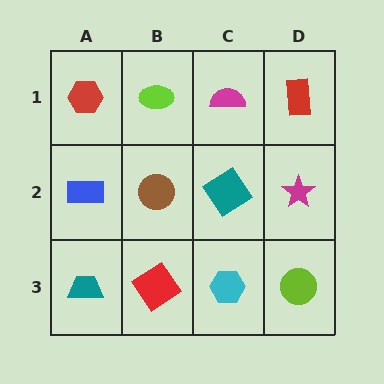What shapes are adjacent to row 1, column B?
A brown circle (row 2, column B), a red hexagon (row 1, column A), a magenta semicircle (row 1, column C).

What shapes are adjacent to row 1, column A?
A blue rectangle (row 2, column A), a lime ellipse (row 1, column B).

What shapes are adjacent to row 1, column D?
A magenta star (row 2, column D), a magenta semicircle (row 1, column C).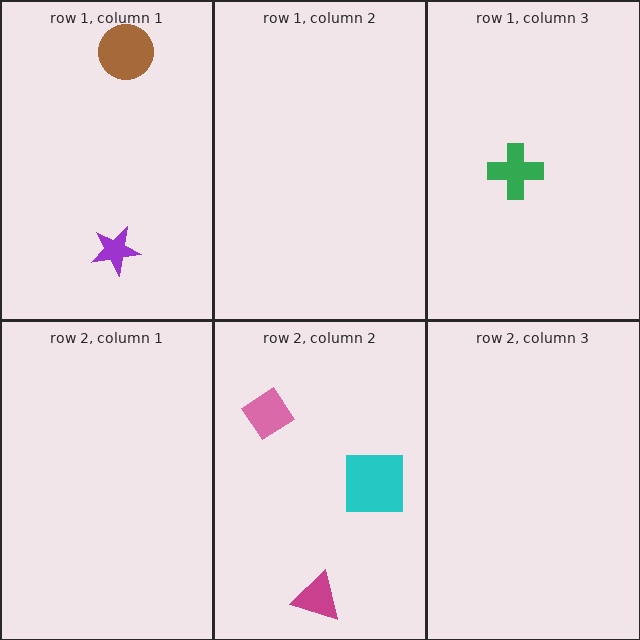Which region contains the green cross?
The row 1, column 3 region.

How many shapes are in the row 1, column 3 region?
1.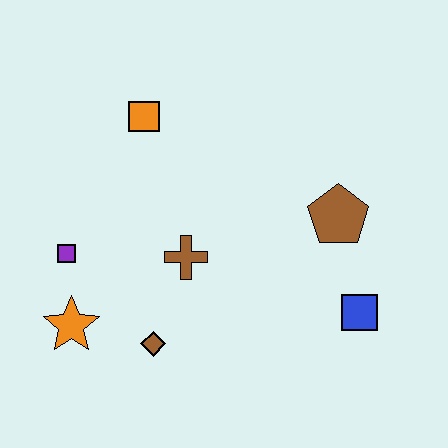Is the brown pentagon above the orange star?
Yes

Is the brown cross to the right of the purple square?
Yes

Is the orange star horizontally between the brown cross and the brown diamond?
No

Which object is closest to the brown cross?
The brown diamond is closest to the brown cross.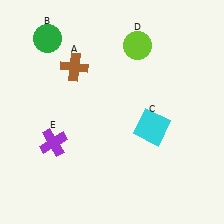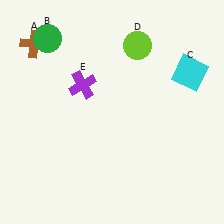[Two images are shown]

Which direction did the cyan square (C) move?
The cyan square (C) moved up.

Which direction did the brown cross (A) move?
The brown cross (A) moved left.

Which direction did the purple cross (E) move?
The purple cross (E) moved up.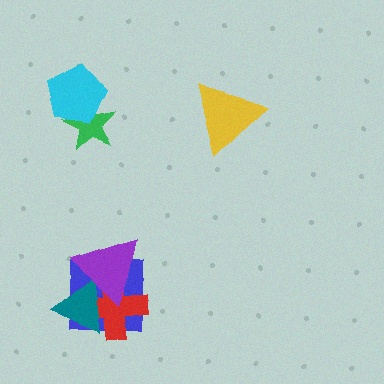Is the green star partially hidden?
Yes, it is partially covered by another shape.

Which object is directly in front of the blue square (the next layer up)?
The red cross is directly in front of the blue square.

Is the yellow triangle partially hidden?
No, no other shape covers it.